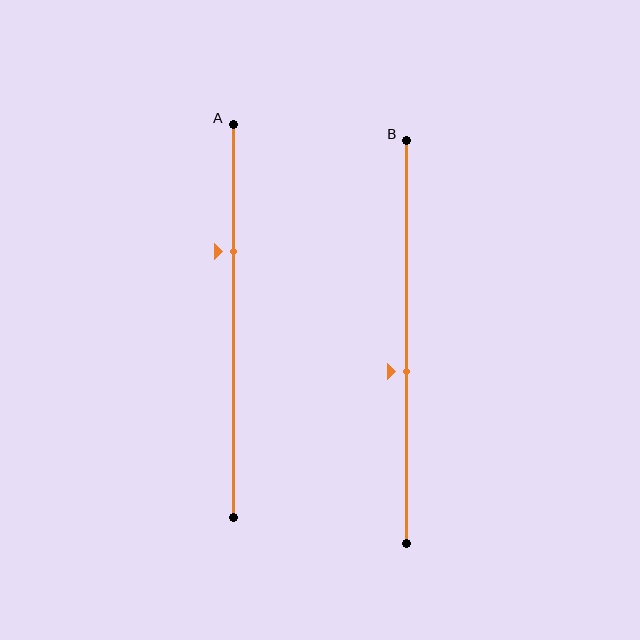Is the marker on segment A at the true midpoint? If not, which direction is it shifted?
No, the marker on segment A is shifted upward by about 18% of the segment length.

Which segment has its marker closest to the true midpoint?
Segment B has its marker closest to the true midpoint.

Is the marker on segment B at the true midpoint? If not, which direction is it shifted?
No, the marker on segment B is shifted downward by about 7% of the segment length.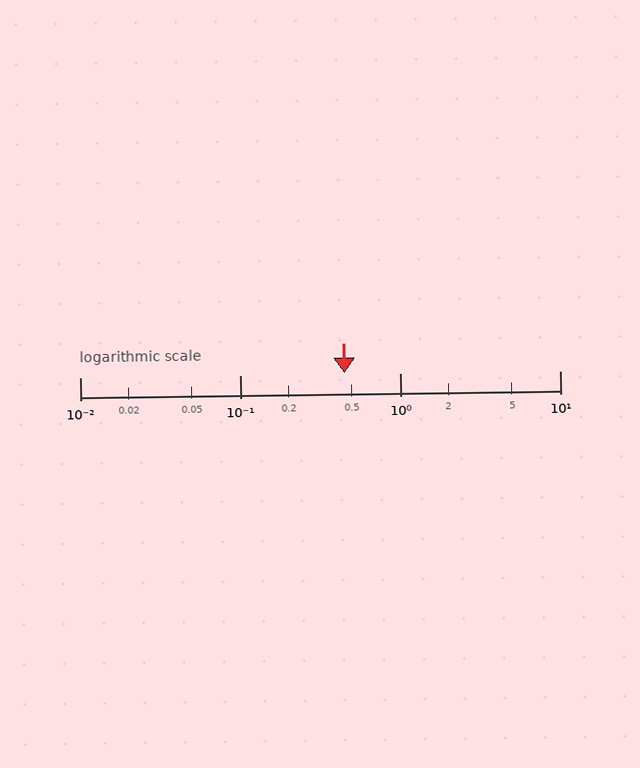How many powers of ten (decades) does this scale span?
The scale spans 3 decades, from 0.01 to 10.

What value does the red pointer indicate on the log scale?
The pointer indicates approximately 0.45.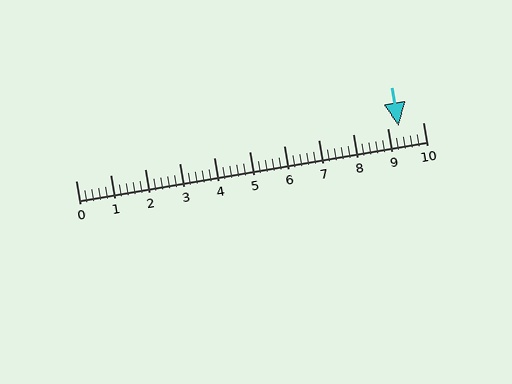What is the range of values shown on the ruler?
The ruler shows values from 0 to 10.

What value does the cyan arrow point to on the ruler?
The cyan arrow points to approximately 9.3.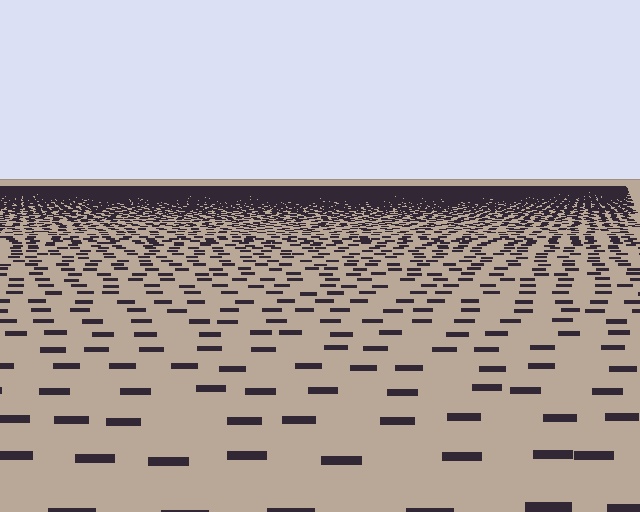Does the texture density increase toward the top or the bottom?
Density increases toward the top.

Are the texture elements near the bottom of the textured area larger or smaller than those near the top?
Larger. Near the bottom, elements are closer to the viewer and appear at a bigger on-screen size.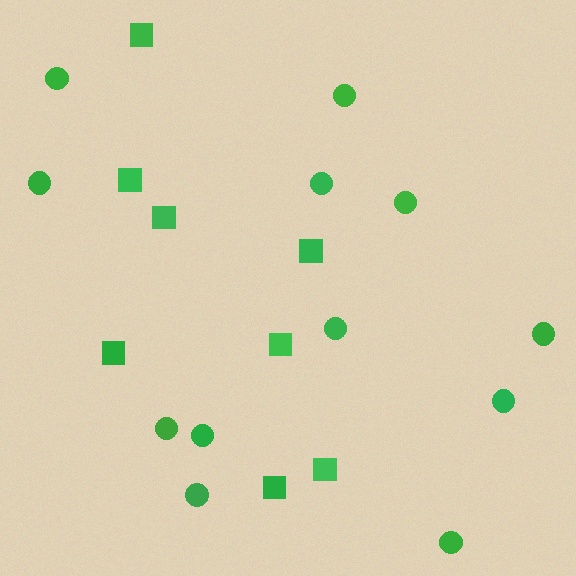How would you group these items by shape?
There are 2 groups: one group of squares (8) and one group of circles (12).